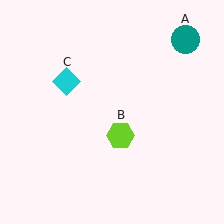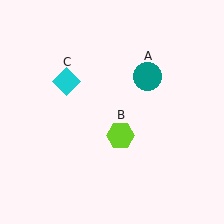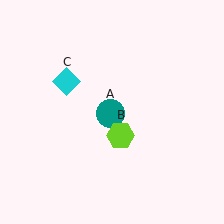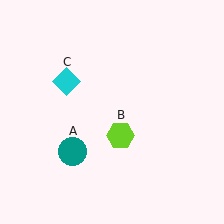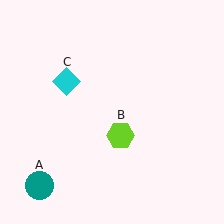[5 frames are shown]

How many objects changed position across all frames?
1 object changed position: teal circle (object A).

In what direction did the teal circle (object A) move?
The teal circle (object A) moved down and to the left.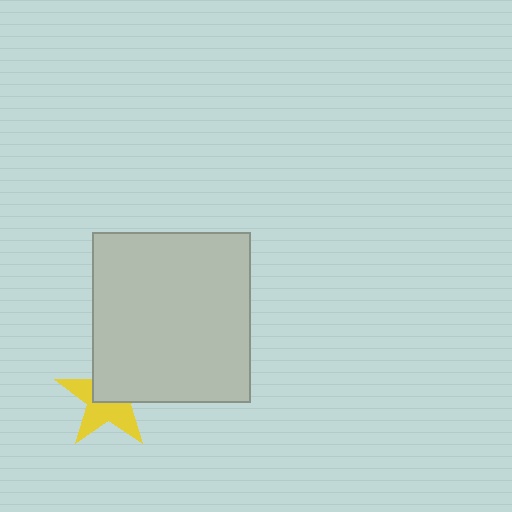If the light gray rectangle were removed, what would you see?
You would see the complete yellow star.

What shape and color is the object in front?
The object in front is a light gray rectangle.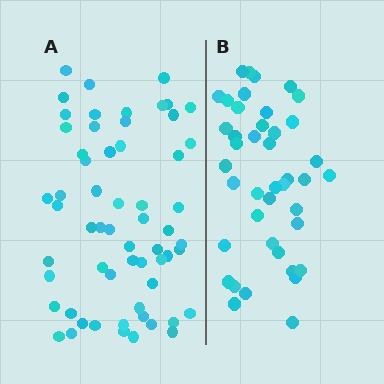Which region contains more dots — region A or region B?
Region A (the left region) has more dots.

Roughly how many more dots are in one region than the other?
Region A has approximately 20 more dots than region B.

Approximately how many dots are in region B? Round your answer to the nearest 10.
About 40 dots. (The exact count is 42, which rounds to 40.)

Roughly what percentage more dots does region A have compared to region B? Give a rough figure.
About 45% more.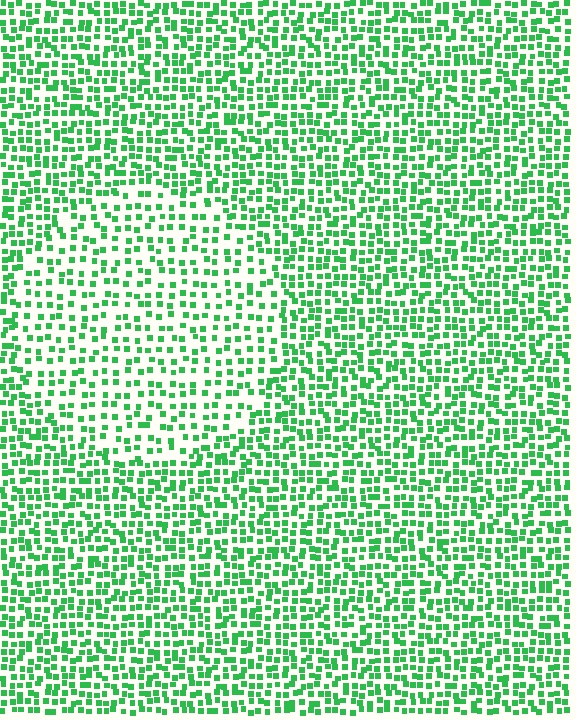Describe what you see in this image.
The image contains small green elements arranged at two different densities. A circle-shaped region is visible where the elements are less densely packed than the surrounding area.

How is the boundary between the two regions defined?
The boundary is defined by a change in element density (approximately 1.7x ratio). All elements are the same color, size, and shape.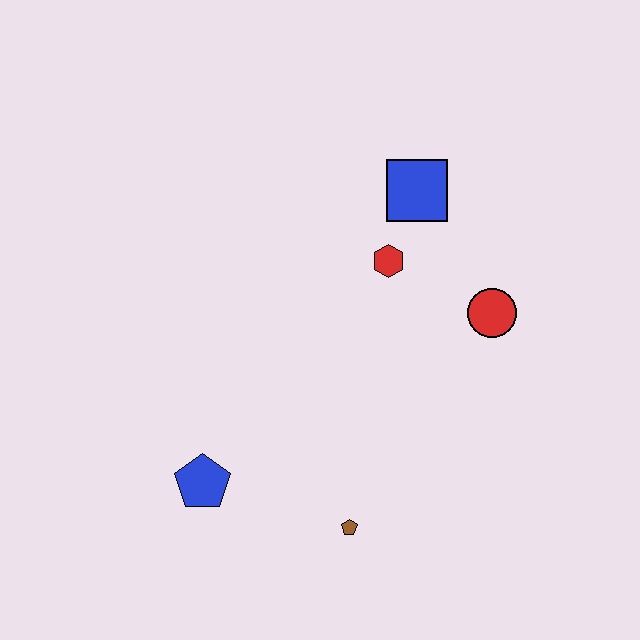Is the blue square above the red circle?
Yes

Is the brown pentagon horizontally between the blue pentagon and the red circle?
Yes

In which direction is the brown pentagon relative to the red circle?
The brown pentagon is below the red circle.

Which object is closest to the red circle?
The red hexagon is closest to the red circle.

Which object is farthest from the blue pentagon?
The blue square is farthest from the blue pentagon.